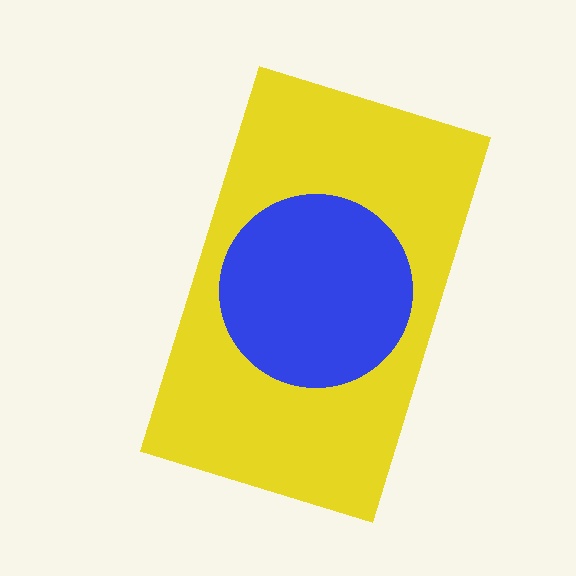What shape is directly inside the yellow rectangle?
The blue circle.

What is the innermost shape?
The blue circle.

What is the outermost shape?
The yellow rectangle.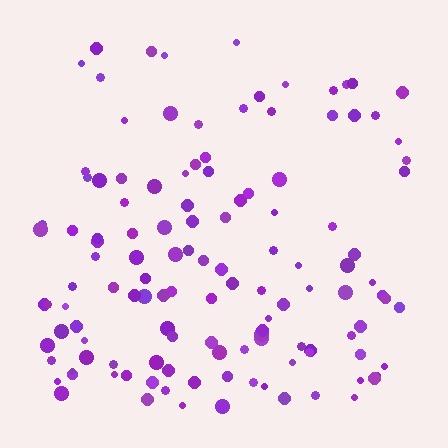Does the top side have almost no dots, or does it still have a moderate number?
Still a moderate number, just noticeably fewer than the bottom.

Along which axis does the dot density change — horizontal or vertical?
Vertical.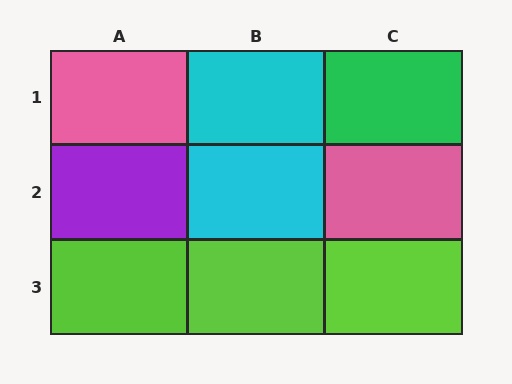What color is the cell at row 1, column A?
Pink.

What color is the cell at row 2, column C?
Pink.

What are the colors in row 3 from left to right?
Lime, lime, lime.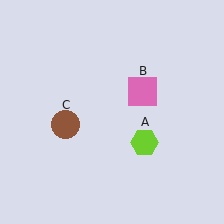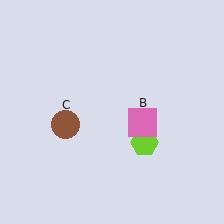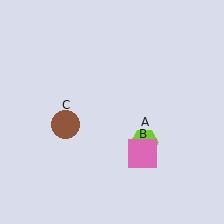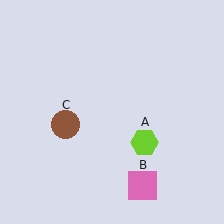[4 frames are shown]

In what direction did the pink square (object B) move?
The pink square (object B) moved down.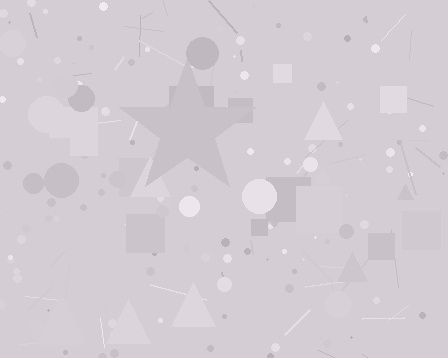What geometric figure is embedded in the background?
A star is embedded in the background.